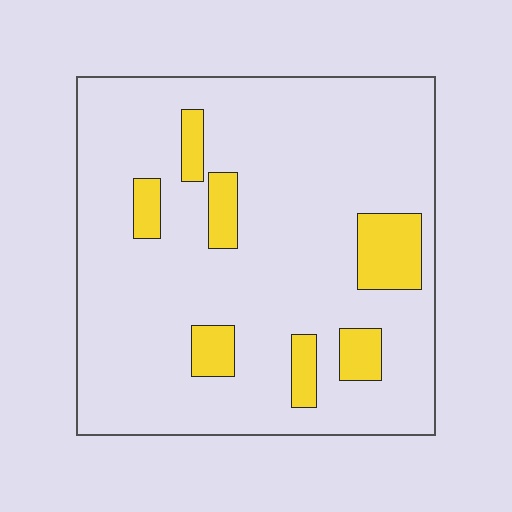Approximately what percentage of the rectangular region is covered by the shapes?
Approximately 15%.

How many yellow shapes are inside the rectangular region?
7.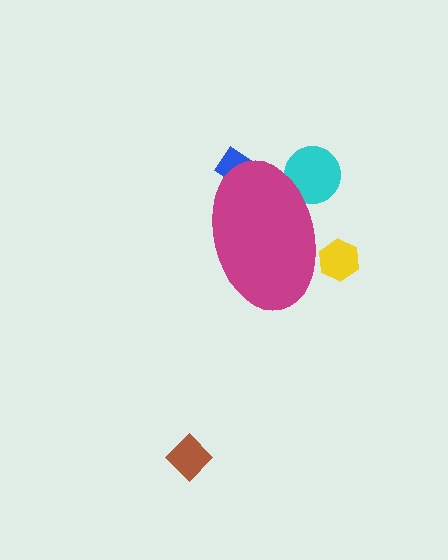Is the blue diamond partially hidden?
Yes, the blue diamond is partially hidden behind the magenta ellipse.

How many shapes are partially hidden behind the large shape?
3 shapes are partially hidden.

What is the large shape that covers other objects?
A magenta ellipse.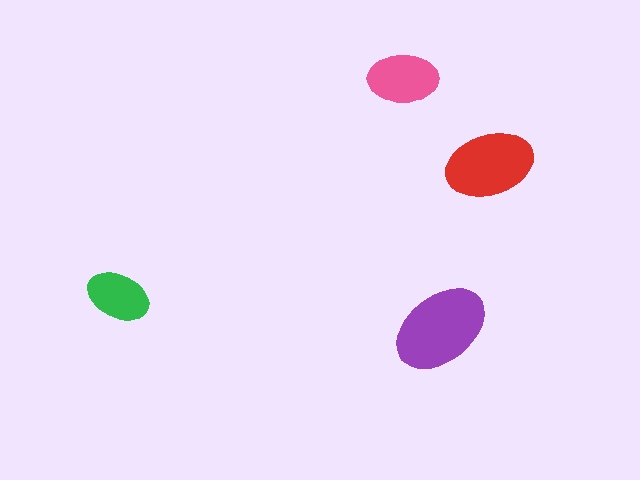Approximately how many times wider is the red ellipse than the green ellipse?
About 1.5 times wider.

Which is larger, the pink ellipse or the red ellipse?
The red one.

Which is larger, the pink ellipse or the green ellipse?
The pink one.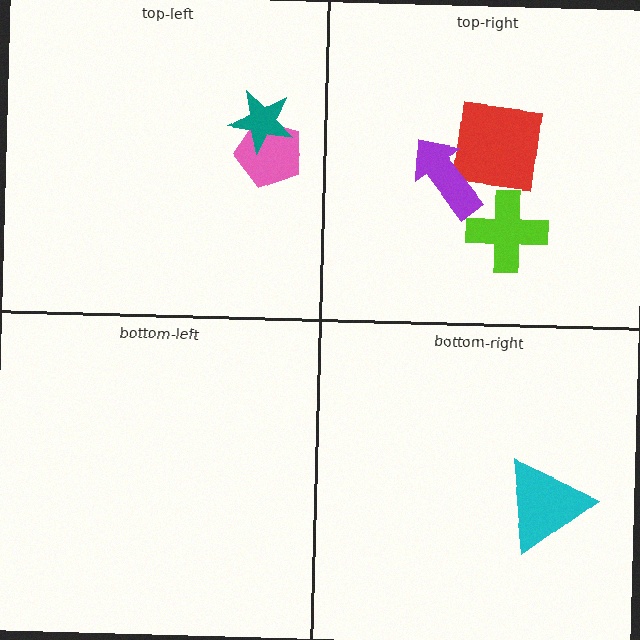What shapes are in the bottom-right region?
The cyan triangle.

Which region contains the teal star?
The top-left region.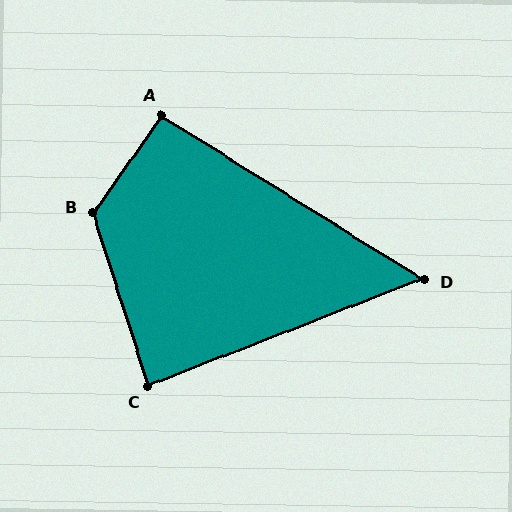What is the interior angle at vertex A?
Approximately 93 degrees (approximately right).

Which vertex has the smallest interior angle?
D, at approximately 53 degrees.